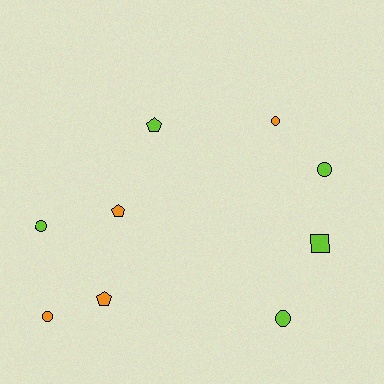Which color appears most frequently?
Lime, with 5 objects.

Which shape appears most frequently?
Circle, with 5 objects.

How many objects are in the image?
There are 9 objects.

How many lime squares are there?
There is 1 lime square.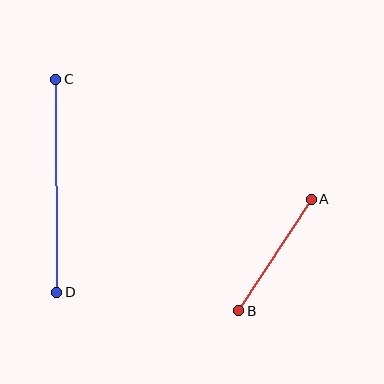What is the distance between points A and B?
The distance is approximately 133 pixels.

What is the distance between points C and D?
The distance is approximately 213 pixels.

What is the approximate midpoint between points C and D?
The midpoint is at approximately (56, 186) pixels.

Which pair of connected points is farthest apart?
Points C and D are farthest apart.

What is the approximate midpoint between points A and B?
The midpoint is at approximately (275, 255) pixels.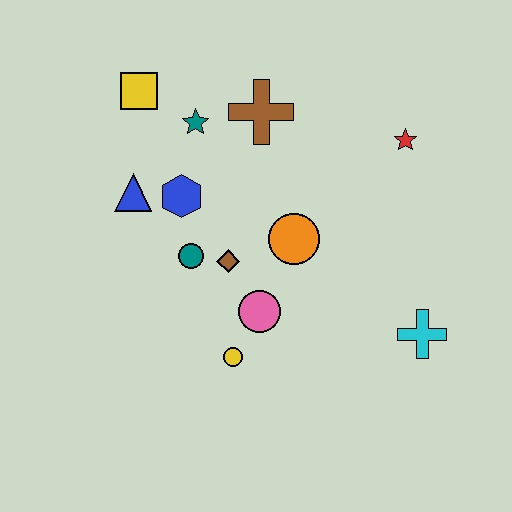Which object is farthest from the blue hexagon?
The cyan cross is farthest from the blue hexagon.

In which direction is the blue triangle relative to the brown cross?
The blue triangle is to the left of the brown cross.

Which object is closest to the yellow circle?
The pink circle is closest to the yellow circle.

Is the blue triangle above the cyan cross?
Yes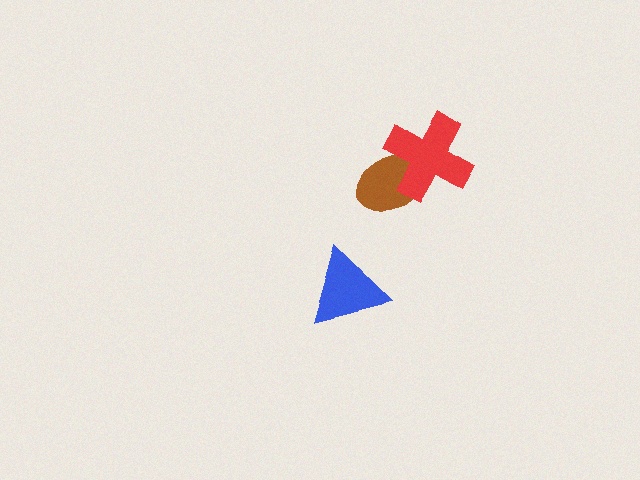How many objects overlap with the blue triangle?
0 objects overlap with the blue triangle.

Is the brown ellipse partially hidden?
Yes, it is partially covered by another shape.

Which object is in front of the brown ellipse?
The red cross is in front of the brown ellipse.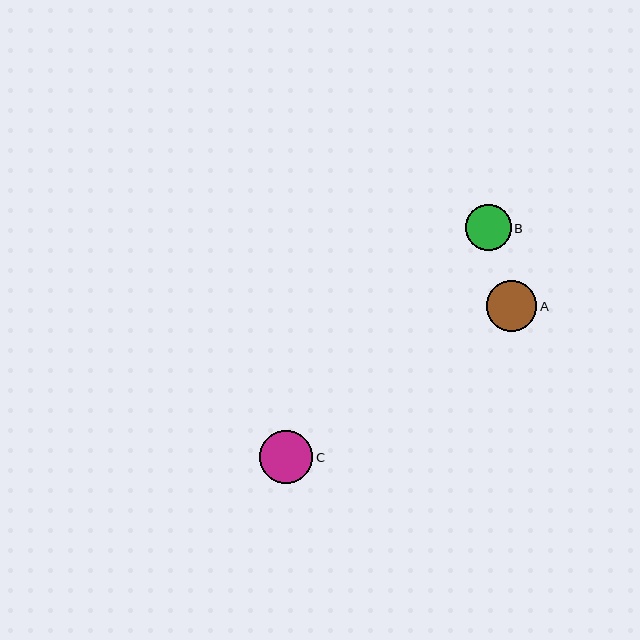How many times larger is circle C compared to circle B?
Circle C is approximately 1.2 times the size of circle B.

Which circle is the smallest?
Circle B is the smallest with a size of approximately 46 pixels.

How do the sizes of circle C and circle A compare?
Circle C and circle A are approximately the same size.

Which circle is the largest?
Circle C is the largest with a size of approximately 53 pixels.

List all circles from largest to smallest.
From largest to smallest: C, A, B.